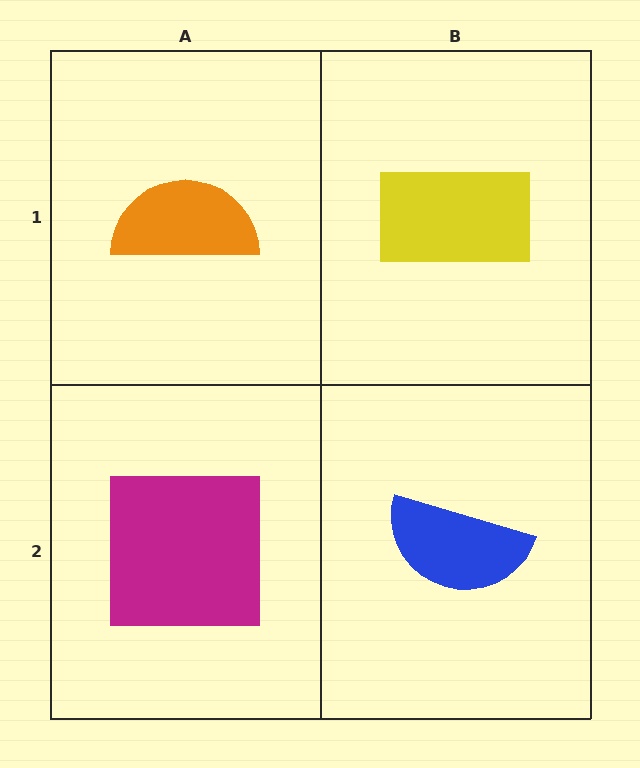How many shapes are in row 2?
2 shapes.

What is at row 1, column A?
An orange semicircle.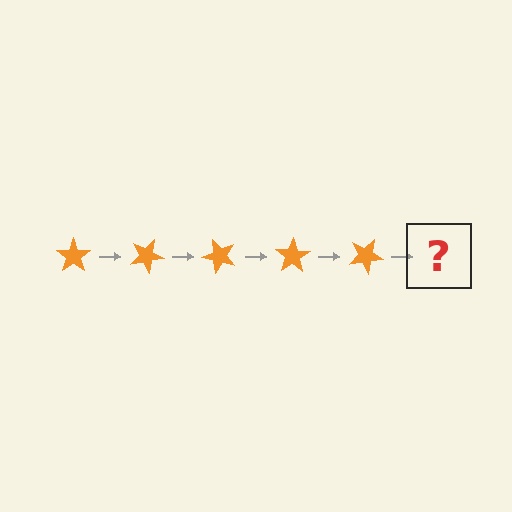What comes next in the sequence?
The next element should be an orange star rotated 125 degrees.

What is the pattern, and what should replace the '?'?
The pattern is that the star rotates 25 degrees each step. The '?' should be an orange star rotated 125 degrees.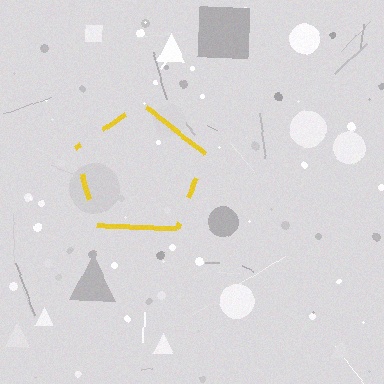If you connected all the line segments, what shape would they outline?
They would outline a pentagon.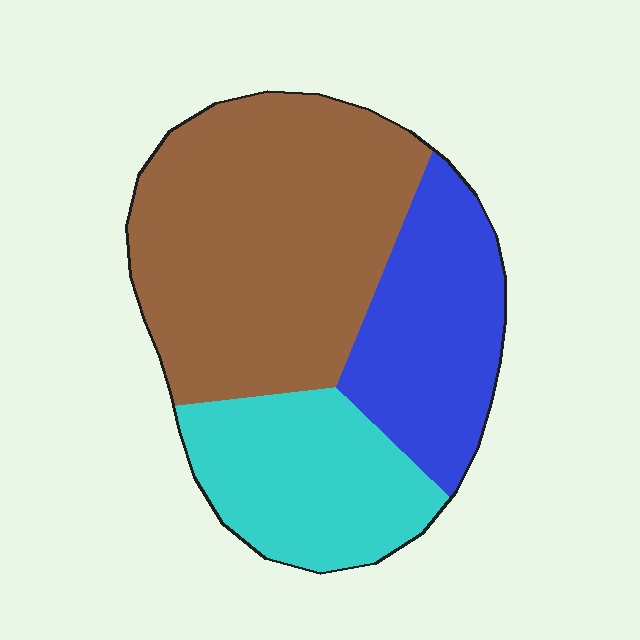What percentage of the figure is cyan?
Cyan takes up about one quarter (1/4) of the figure.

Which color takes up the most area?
Brown, at roughly 50%.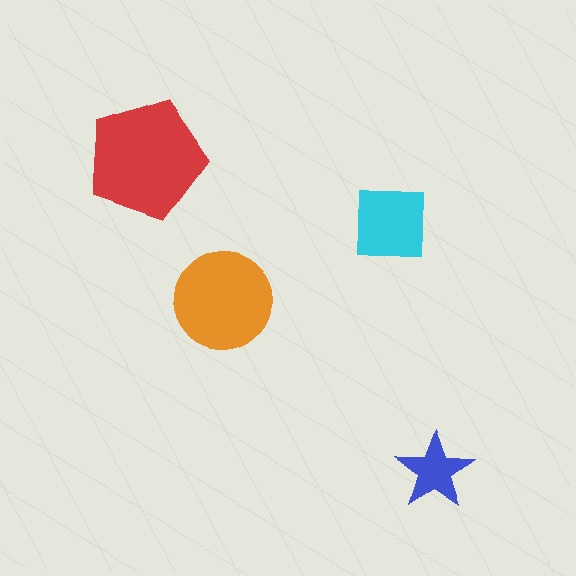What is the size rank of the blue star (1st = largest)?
4th.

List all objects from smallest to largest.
The blue star, the cyan square, the orange circle, the red pentagon.